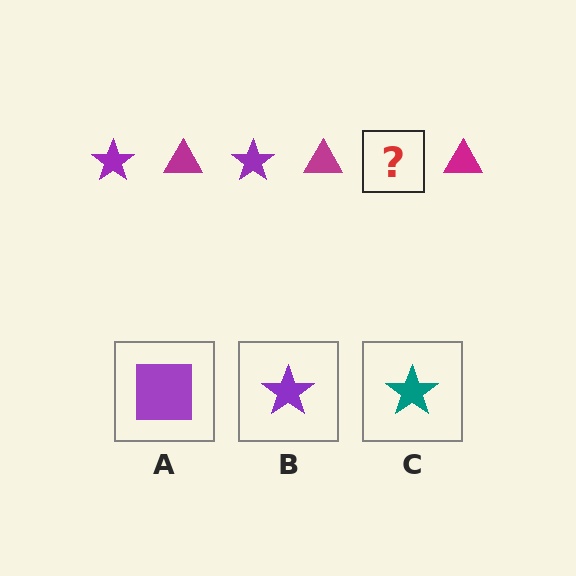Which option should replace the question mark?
Option B.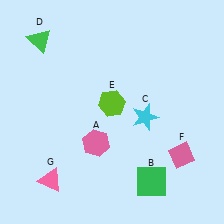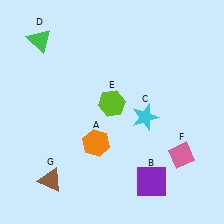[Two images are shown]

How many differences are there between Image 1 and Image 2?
There are 3 differences between the two images.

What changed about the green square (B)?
In Image 1, B is green. In Image 2, it changed to purple.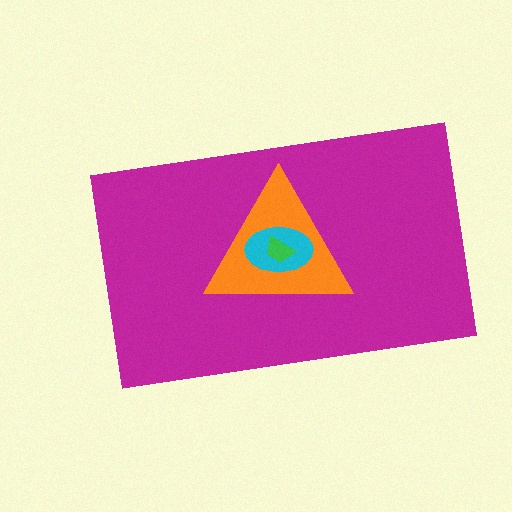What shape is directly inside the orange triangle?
The cyan ellipse.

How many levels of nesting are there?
4.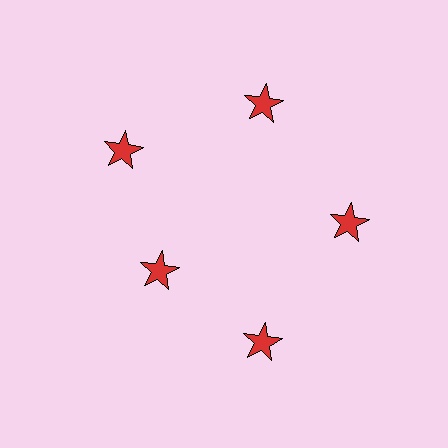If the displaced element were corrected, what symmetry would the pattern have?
It would have 5-fold rotational symmetry — the pattern would map onto itself every 72 degrees.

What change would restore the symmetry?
The symmetry would be restored by moving it outward, back onto the ring so that all 5 stars sit at equal angles and equal distance from the center.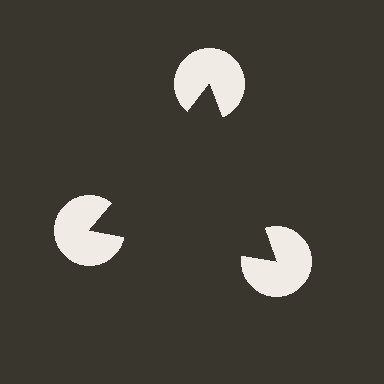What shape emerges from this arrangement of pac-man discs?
An illusory triangle — its edges are inferred from the aligned wedge cuts in the pac-man discs, not physically drawn.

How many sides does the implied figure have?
3 sides.